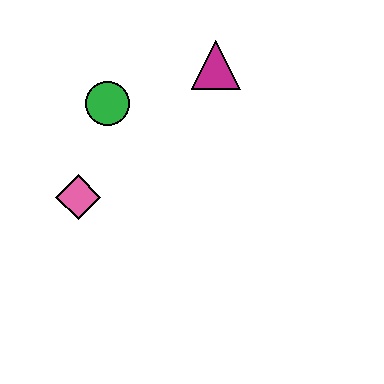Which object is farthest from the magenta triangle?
The pink diamond is farthest from the magenta triangle.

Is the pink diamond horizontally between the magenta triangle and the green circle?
No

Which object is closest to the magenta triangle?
The green circle is closest to the magenta triangle.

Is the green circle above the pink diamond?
Yes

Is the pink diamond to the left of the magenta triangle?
Yes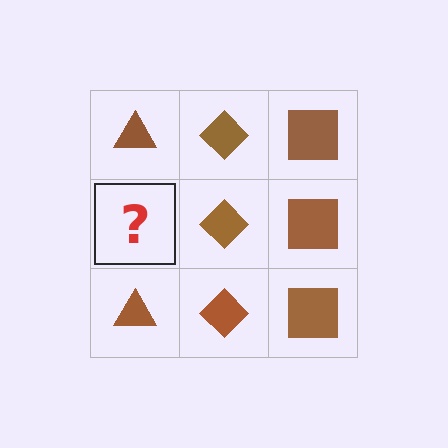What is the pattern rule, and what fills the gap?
The rule is that each column has a consistent shape. The gap should be filled with a brown triangle.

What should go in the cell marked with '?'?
The missing cell should contain a brown triangle.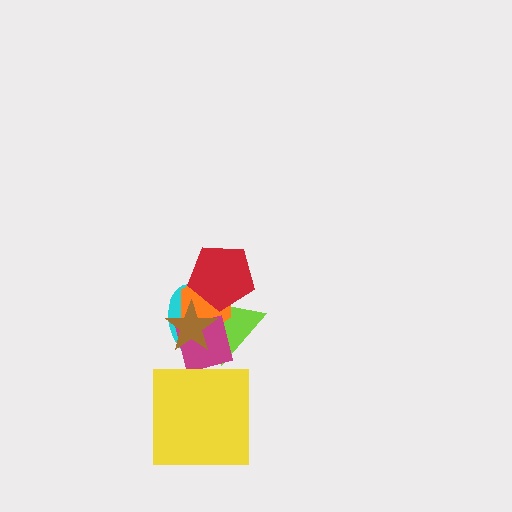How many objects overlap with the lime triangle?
5 objects overlap with the lime triangle.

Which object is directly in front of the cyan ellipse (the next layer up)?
The lime triangle is directly in front of the cyan ellipse.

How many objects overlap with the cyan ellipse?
5 objects overlap with the cyan ellipse.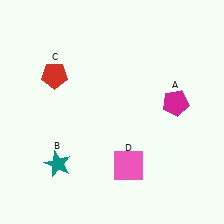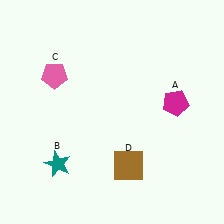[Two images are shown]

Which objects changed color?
C changed from red to pink. D changed from pink to brown.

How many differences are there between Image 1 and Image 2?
There are 2 differences between the two images.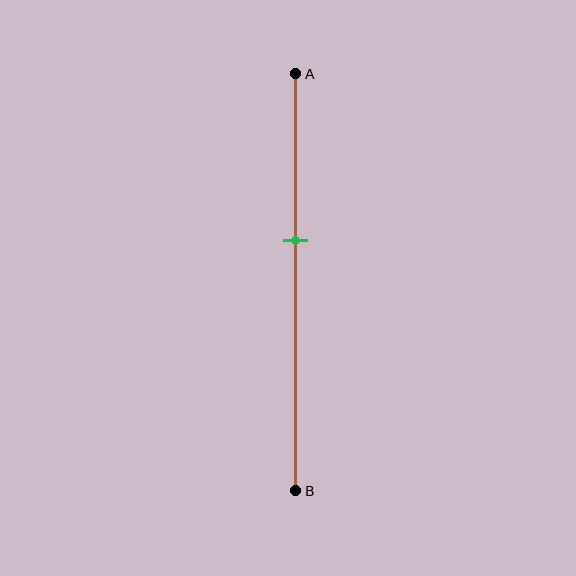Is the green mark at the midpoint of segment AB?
No, the mark is at about 40% from A, not at the 50% midpoint.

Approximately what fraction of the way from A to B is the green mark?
The green mark is approximately 40% of the way from A to B.